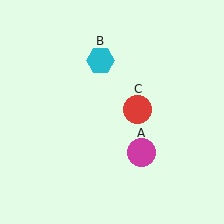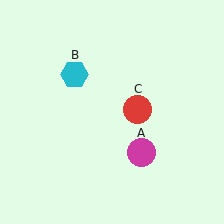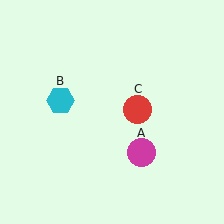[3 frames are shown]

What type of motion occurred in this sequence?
The cyan hexagon (object B) rotated counterclockwise around the center of the scene.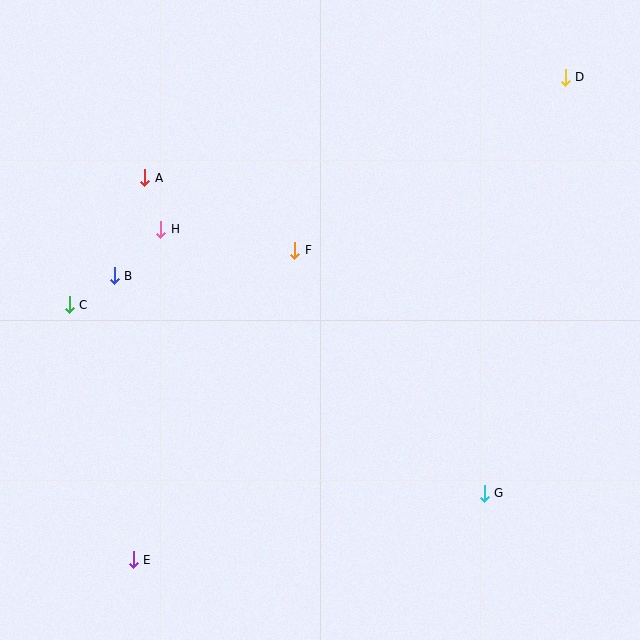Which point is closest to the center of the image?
Point F at (295, 250) is closest to the center.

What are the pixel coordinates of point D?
Point D is at (565, 77).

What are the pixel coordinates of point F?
Point F is at (295, 250).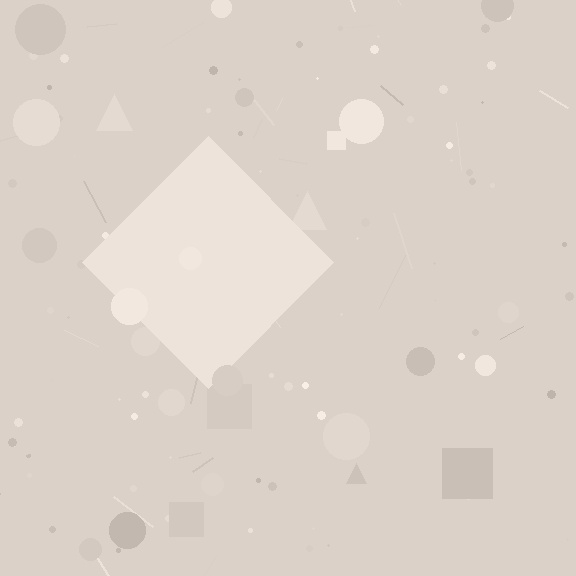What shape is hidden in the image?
A diamond is hidden in the image.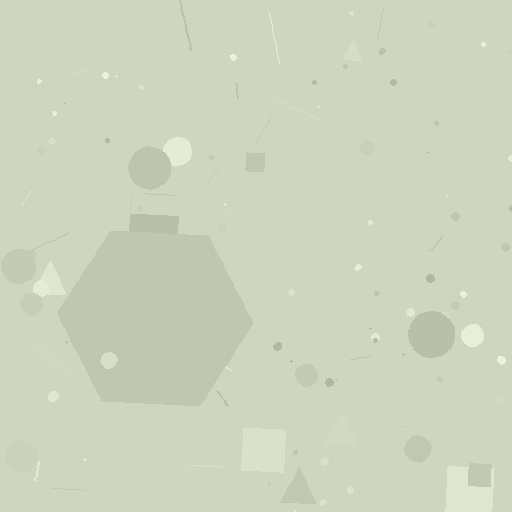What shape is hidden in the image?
A hexagon is hidden in the image.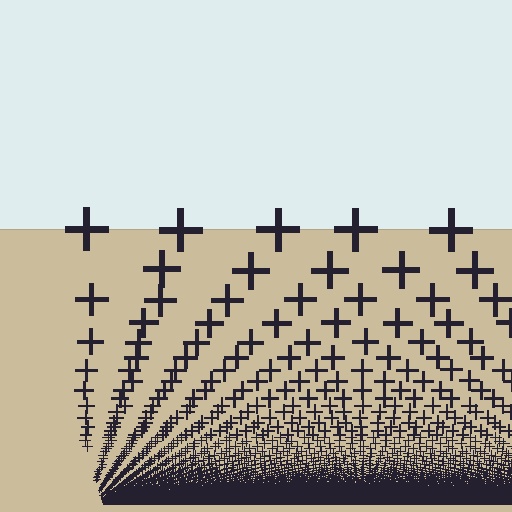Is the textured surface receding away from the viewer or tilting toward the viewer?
The surface appears to tilt toward the viewer. Texture elements get larger and sparser toward the top.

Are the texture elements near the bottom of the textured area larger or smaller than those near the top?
Smaller. The gradient is inverted — elements near the bottom are smaller and denser.